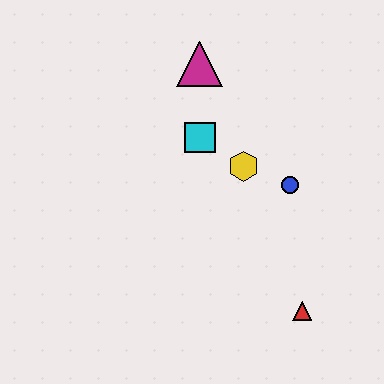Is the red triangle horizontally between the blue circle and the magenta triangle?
No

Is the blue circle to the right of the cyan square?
Yes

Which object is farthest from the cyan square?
The red triangle is farthest from the cyan square.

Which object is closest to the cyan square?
The yellow hexagon is closest to the cyan square.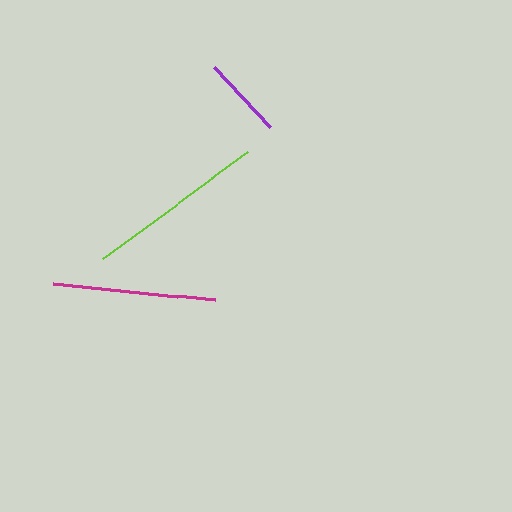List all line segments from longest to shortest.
From longest to shortest: lime, magenta, purple.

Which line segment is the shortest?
The purple line is the shortest at approximately 82 pixels.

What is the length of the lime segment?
The lime segment is approximately 180 pixels long.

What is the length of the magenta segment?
The magenta segment is approximately 162 pixels long.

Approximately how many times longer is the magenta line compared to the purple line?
The magenta line is approximately 2.0 times the length of the purple line.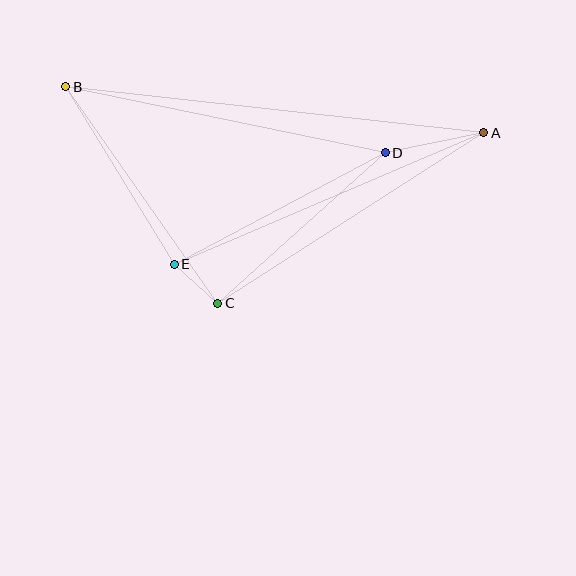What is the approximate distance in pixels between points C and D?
The distance between C and D is approximately 225 pixels.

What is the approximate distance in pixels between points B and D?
The distance between B and D is approximately 326 pixels.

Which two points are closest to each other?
Points C and E are closest to each other.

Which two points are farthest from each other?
Points A and B are farthest from each other.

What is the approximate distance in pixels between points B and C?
The distance between B and C is approximately 264 pixels.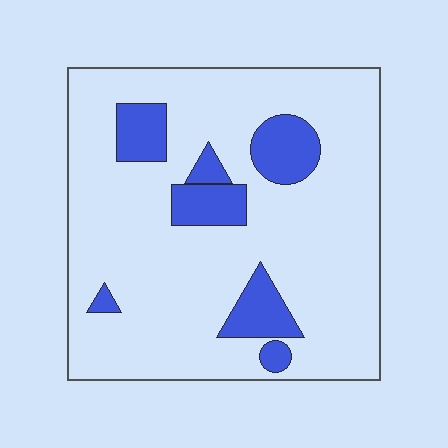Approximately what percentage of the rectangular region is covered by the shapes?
Approximately 15%.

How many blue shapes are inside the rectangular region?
7.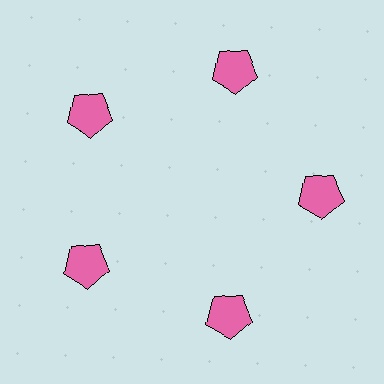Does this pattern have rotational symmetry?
Yes, this pattern has 5-fold rotational symmetry. It looks the same after rotating 72 degrees around the center.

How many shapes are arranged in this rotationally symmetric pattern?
There are 5 shapes, arranged in 5 groups of 1.